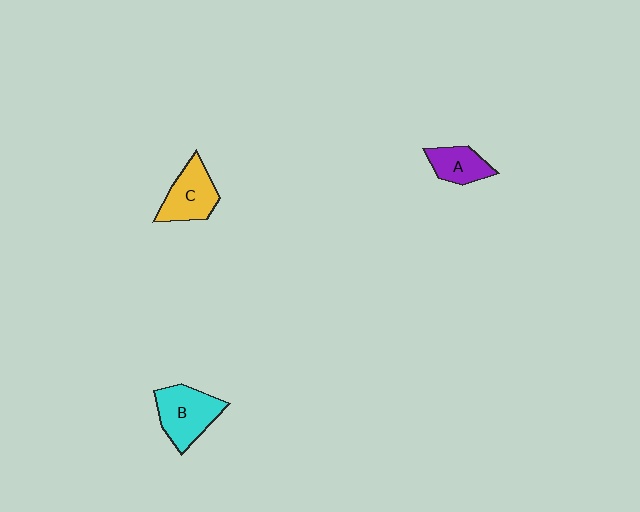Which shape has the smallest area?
Shape A (purple).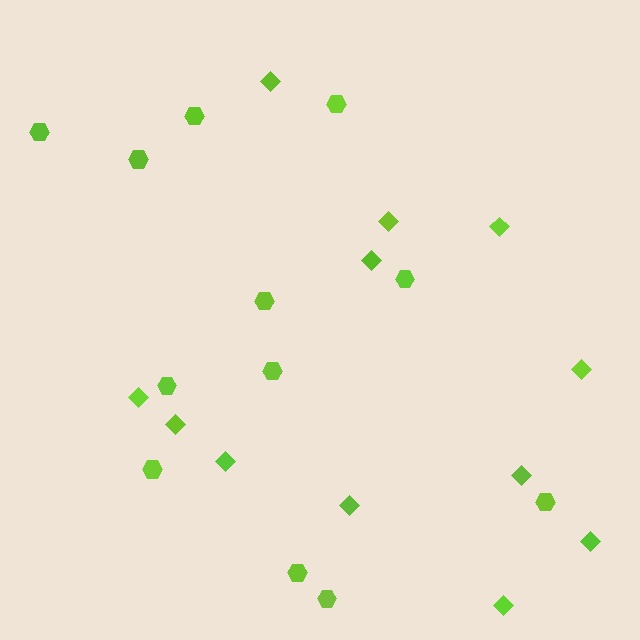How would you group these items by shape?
There are 2 groups: one group of hexagons (12) and one group of diamonds (12).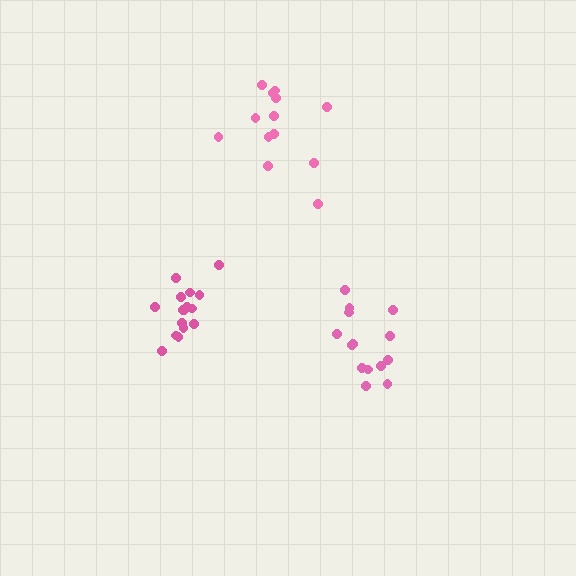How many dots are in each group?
Group 1: 16 dots, Group 2: 14 dots, Group 3: 13 dots (43 total).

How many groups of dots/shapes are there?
There are 3 groups.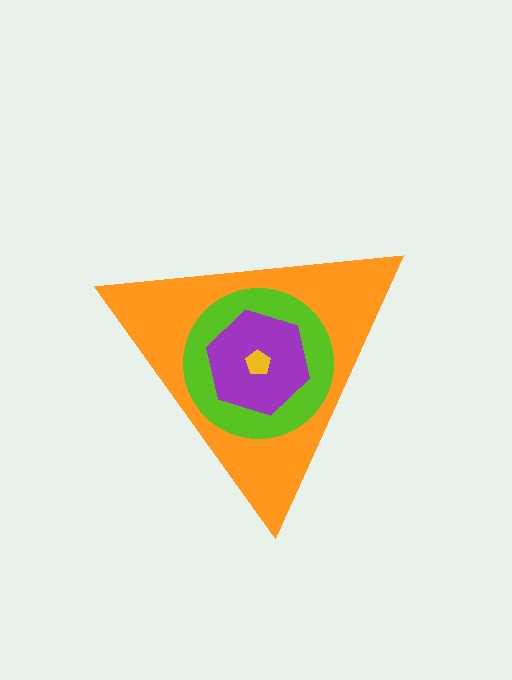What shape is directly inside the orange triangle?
The lime circle.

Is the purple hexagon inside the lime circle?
Yes.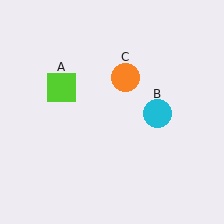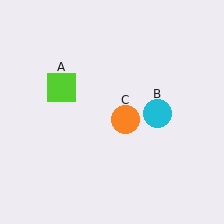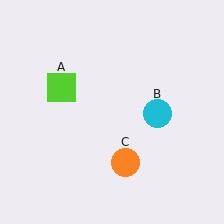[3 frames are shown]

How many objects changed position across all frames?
1 object changed position: orange circle (object C).